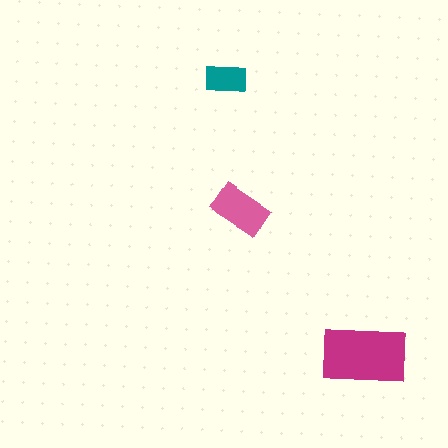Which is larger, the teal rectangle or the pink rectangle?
The pink one.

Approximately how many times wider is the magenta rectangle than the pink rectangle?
About 1.5 times wider.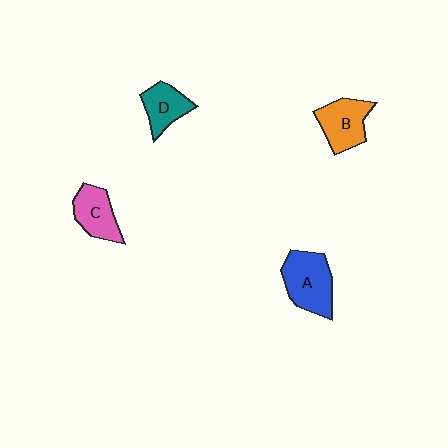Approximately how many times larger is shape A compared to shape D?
Approximately 1.5 times.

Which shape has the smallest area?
Shape D (teal).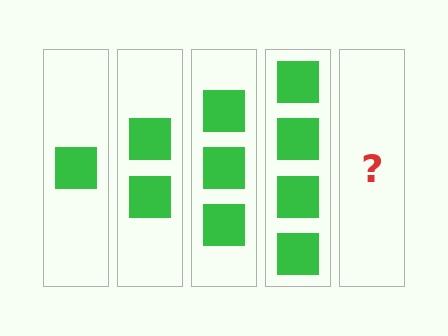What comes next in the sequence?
The next element should be 5 squares.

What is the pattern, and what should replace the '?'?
The pattern is that each step adds one more square. The '?' should be 5 squares.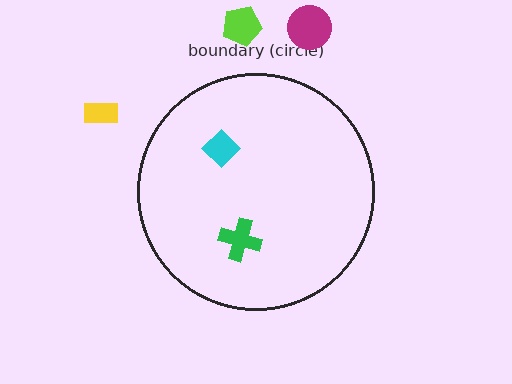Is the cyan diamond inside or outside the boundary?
Inside.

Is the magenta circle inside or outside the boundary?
Outside.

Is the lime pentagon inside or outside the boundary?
Outside.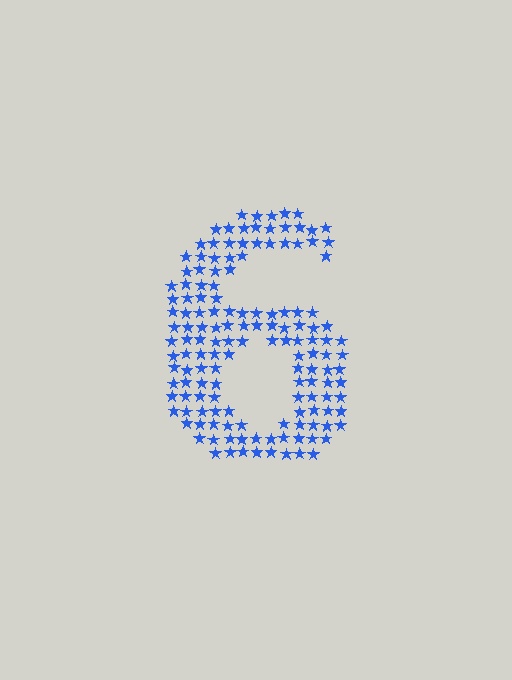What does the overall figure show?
The overall figure shows the digit 6.